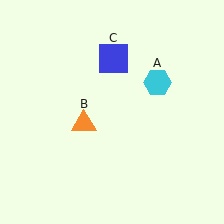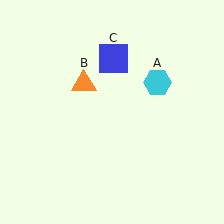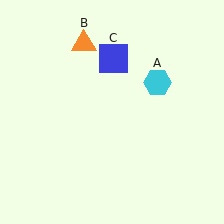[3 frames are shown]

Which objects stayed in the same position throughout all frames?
Cyan hexagon (object A) and blue square (object C) remained stationary.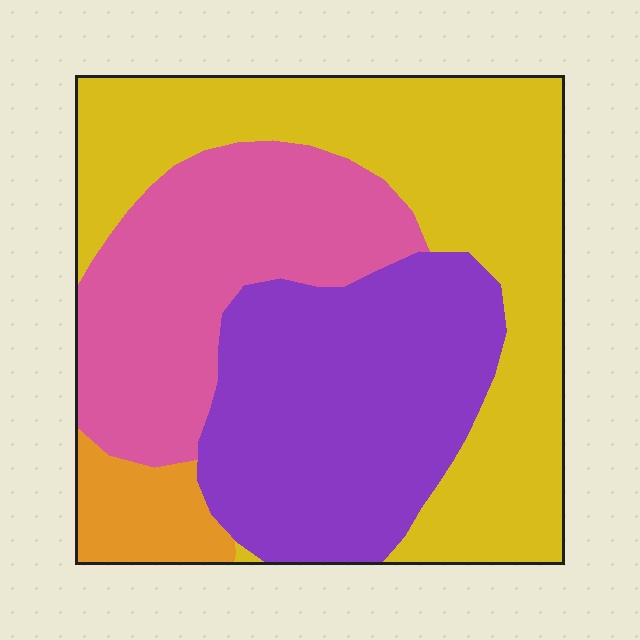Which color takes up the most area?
Yellow, at roughly 40%.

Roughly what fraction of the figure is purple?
Purple takes up between a sixth and a third of the figure.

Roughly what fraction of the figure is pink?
Pink covers about 25% of the figure.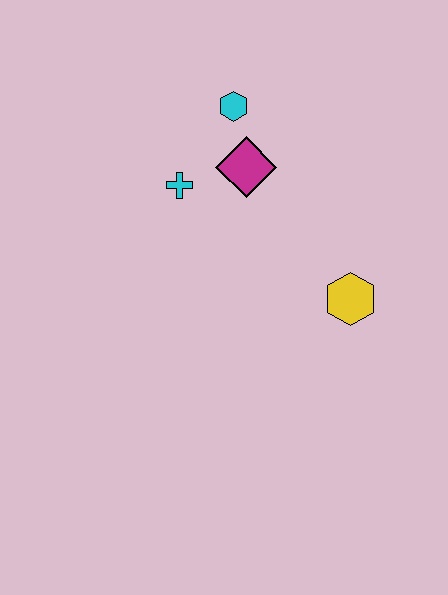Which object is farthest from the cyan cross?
The yellow hexagon is farthest from the cyan cross.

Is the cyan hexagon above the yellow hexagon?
Yes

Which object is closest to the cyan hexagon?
The magenta diamond is closest to the cyan hexagon.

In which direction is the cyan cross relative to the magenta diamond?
The cyan cross is to the left of the magenta diamond.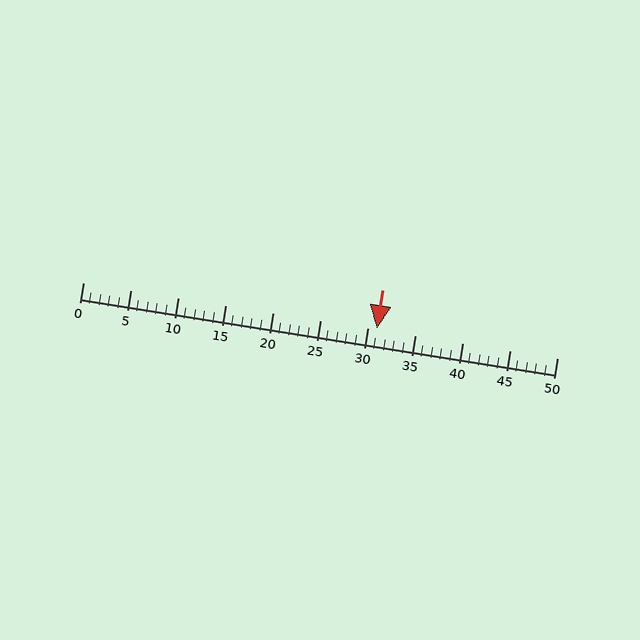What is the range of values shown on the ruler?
The ruler shows values from 0 to 50.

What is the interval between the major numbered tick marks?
The major tick marks are spaced 5 units apart.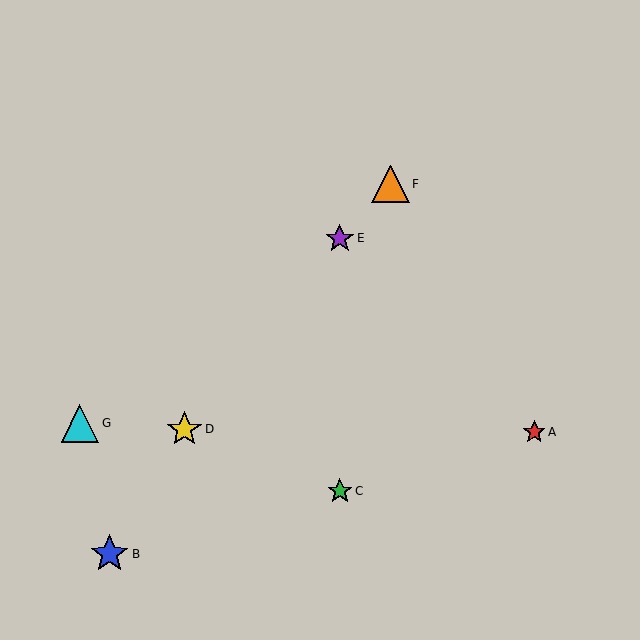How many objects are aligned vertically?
2 objects (C, E) are aligned vertically.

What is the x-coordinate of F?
Object F is at x≈391.